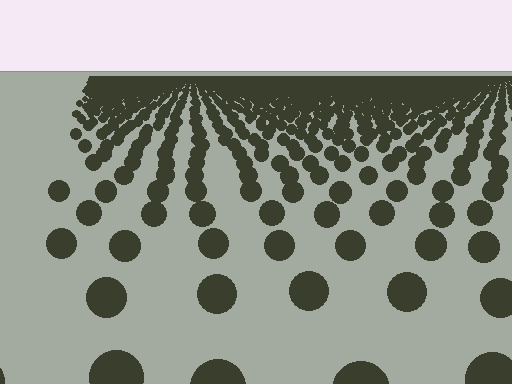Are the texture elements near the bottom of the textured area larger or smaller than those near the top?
Larger. Near the bottom, elements are closer to the viewer and appear at a bigger on-screen size.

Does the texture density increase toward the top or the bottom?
Density increases toward the top.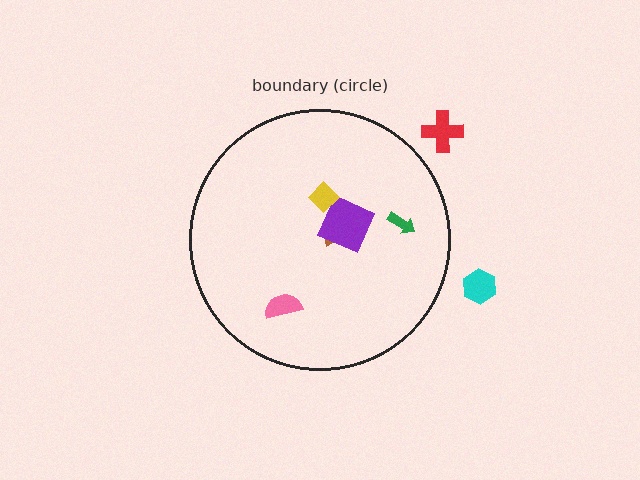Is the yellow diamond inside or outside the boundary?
Inside.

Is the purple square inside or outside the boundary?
Inside.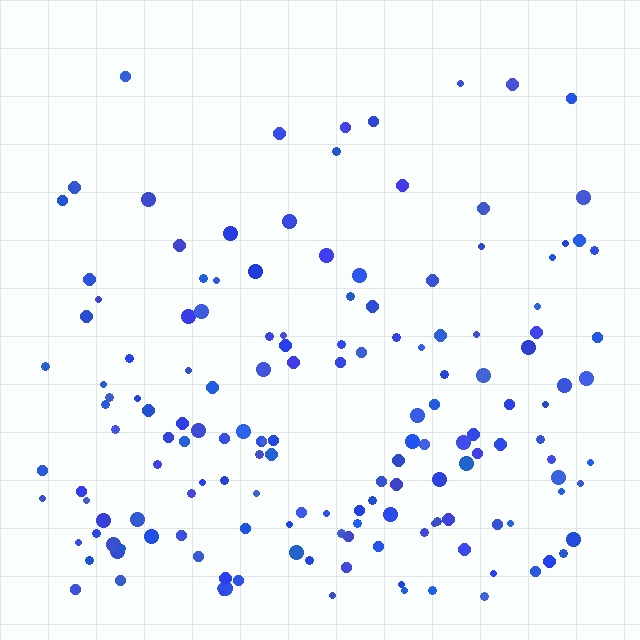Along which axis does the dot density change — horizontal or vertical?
Vertical.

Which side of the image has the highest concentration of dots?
The bottom.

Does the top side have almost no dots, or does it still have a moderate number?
Still a moderate number, just noticeably fewer than the bottom.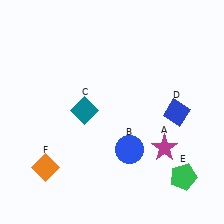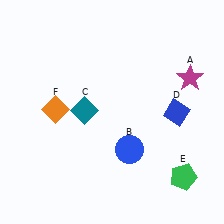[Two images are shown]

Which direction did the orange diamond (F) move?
The orange diamond (F) moved up.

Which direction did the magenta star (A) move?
The magenta star (A) moved up.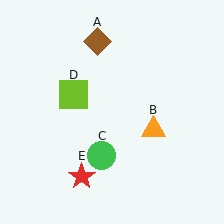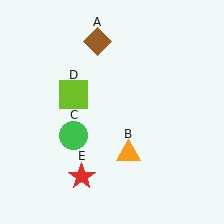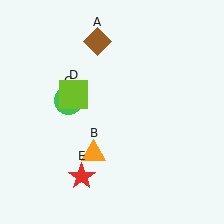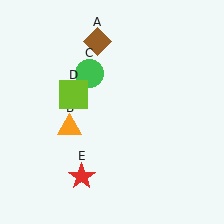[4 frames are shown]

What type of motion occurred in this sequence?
The orange triangle (object B), green circle (object C) rotated clockwise around the center of the scene.